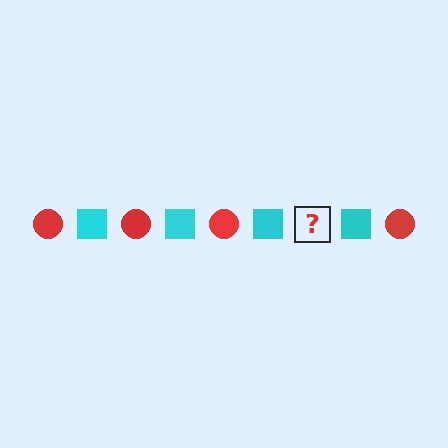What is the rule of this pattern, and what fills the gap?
The rule is that the pattern alternates between red circle and cyan square. The gap should be filled with a red circle.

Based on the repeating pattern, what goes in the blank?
The blank should be a red circle.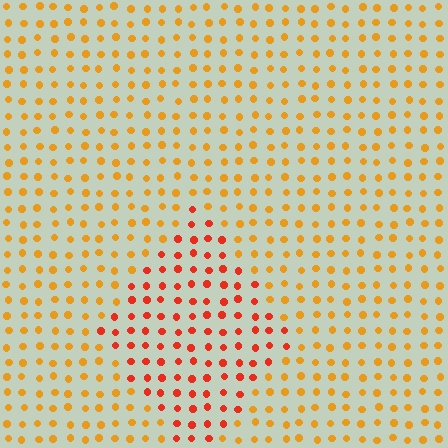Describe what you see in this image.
The image is filled with small orange elements in a uniform arrangement. A diamond-shaped region is visible where the elements are tinted to a slightly different hue, forming a subtle color boundary.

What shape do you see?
I see a diamond.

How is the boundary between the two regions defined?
The boundary is defined purely by a slight shift in hue (about 33 degrees). Spacing, size, and orientation are identical on both sides.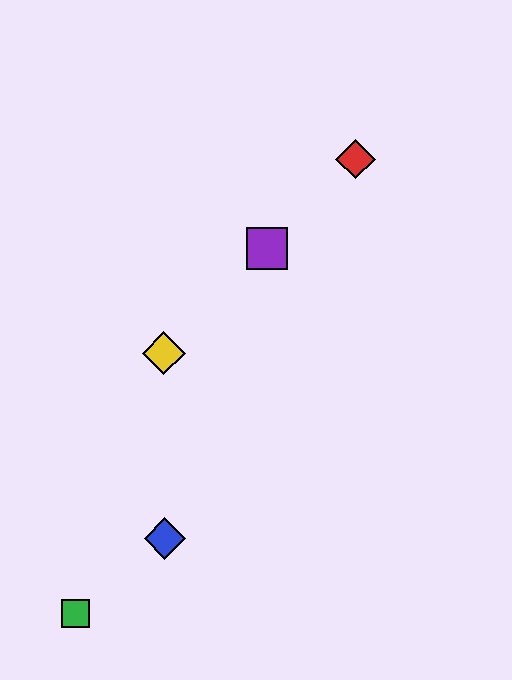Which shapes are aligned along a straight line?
The red diamond, the yellow diamond, the purple square are aligned along a straight line.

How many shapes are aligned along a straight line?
3 shapes (the red diamond, the yellow diamond, the purple square) are aligned along a straight line.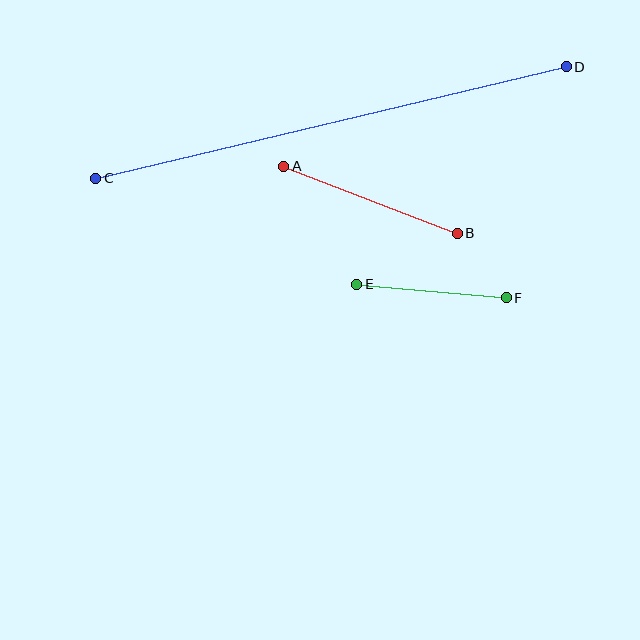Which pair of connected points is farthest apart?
Points C and D are farthest apart.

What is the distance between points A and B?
The distance is approximately 186 pixels.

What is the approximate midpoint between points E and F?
The midpoint is at approximately (432, 291) pixels.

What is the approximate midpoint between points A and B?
The midpoint is at approximately (371, 200) pixels.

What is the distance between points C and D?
The distance is approximately 484 pixels.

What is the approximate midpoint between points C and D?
The midpoint is at approximately (331, 123) pixels.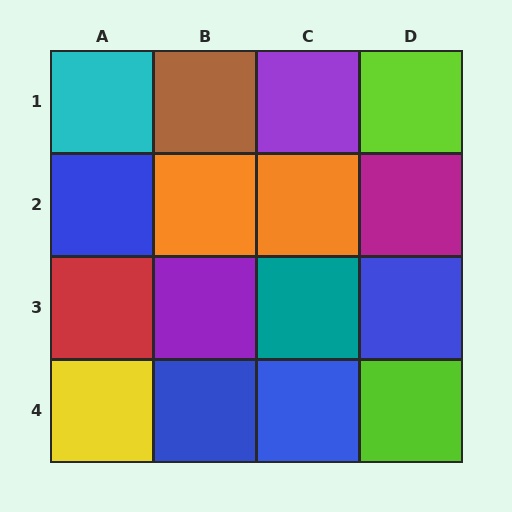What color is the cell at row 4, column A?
Yellow.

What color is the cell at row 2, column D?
Magenta.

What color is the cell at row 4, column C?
Blue.